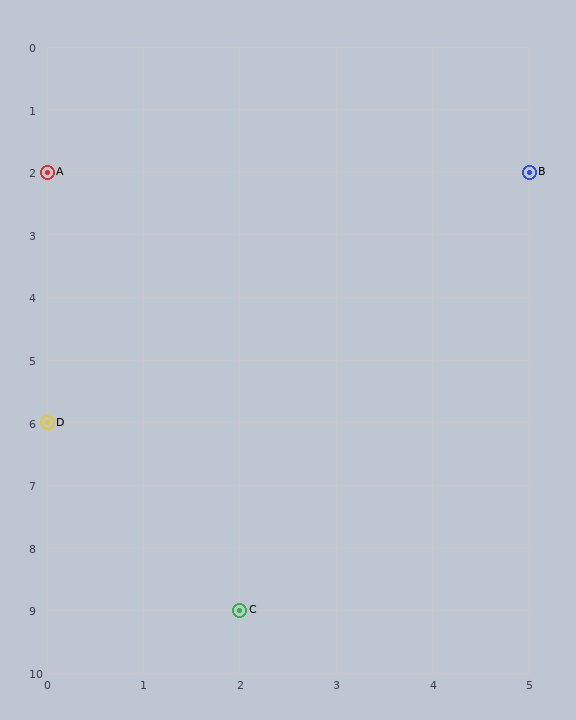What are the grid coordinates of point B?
Point B is at grid coordinates (5, 2).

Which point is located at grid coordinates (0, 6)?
Point D is at (0, 6).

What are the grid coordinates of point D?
Point D is at grid coordinates (0, 6).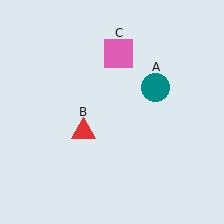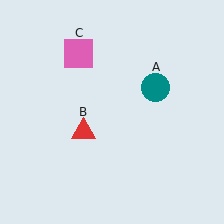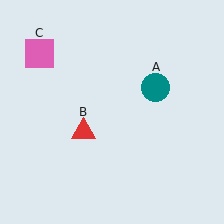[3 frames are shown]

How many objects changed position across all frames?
1 object changed position: pink square (object C).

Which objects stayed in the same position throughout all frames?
Teal circle (object A) and red triangle (object B) remained stationary.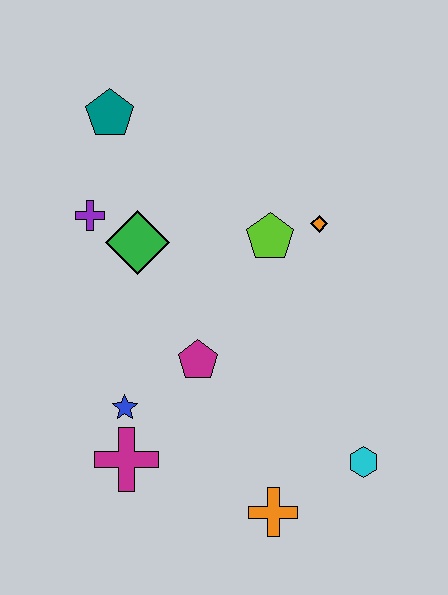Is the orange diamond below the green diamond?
No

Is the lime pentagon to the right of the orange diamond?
No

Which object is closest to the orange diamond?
The lime pentagon is closest to the orange diamond.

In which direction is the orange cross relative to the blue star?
The orange cross is to the right of the blue star.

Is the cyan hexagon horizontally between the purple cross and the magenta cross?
No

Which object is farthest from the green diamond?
The cyan hexagon is farthest from the green diamond.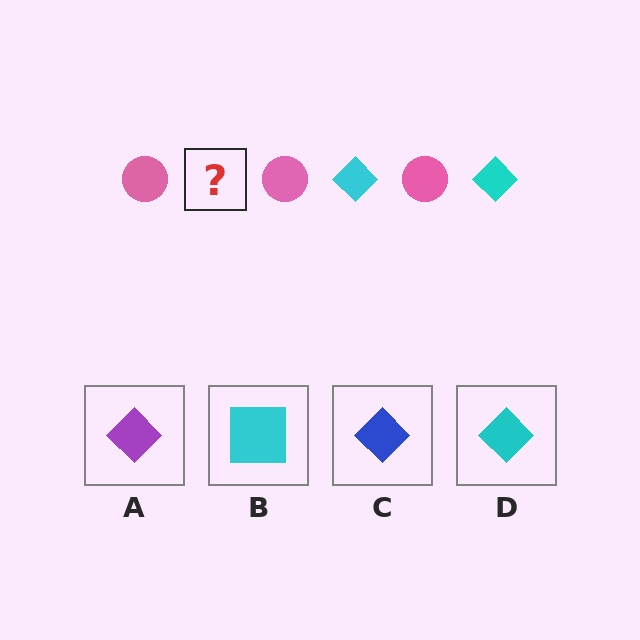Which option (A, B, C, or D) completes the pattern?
D.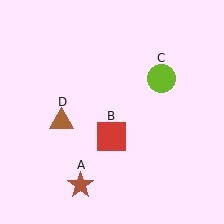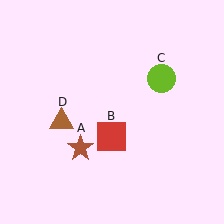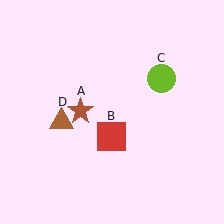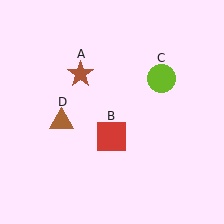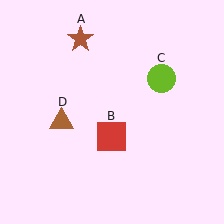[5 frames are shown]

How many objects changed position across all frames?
1 object changed position: brown star (object A).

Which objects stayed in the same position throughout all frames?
Red square (object B) and lime circle (object C) and brown triangle (object D) remained stationary.